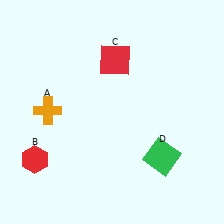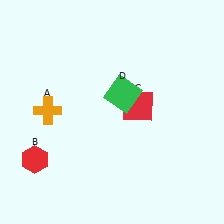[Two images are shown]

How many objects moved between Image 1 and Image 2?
2 objects moved between the two images.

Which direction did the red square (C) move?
The red square (C) moved down.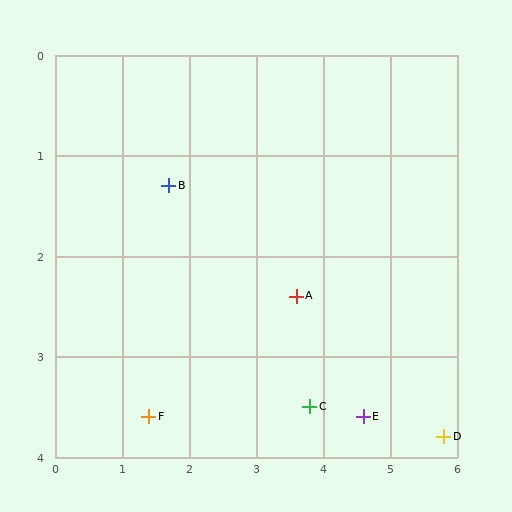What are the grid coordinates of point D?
Point D is at approximately (5.8, 3.8).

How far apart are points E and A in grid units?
Points E and A are about 1.6 grid units apart.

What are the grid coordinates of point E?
Point E is at approximately (4.6, 3.6).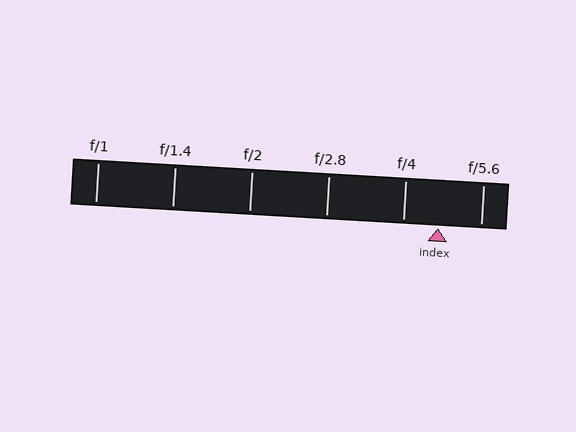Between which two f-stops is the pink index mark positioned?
The index mark is between f/4 and f/5.6.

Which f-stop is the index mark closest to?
The index mark is closest to f/4.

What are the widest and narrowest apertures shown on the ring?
The widest aperture shown is f/1 and the narrowest is f/5.6.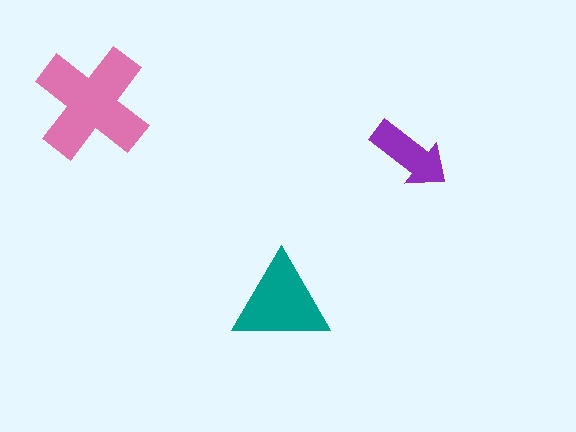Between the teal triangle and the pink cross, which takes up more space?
The pink cross.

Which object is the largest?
The pink cross.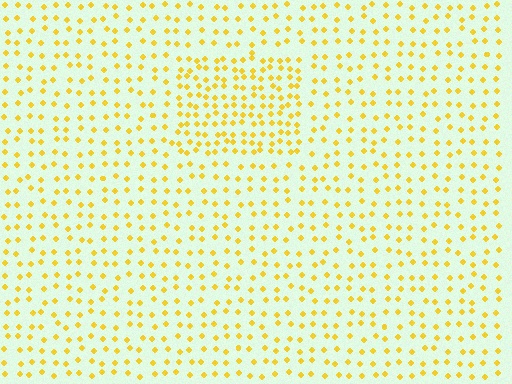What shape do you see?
I see a rectangle.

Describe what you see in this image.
The image contains small yellow elements arranged at two different densities. A rectangle-shaped region is visible where the elements are more densely packed than the surrounding area.